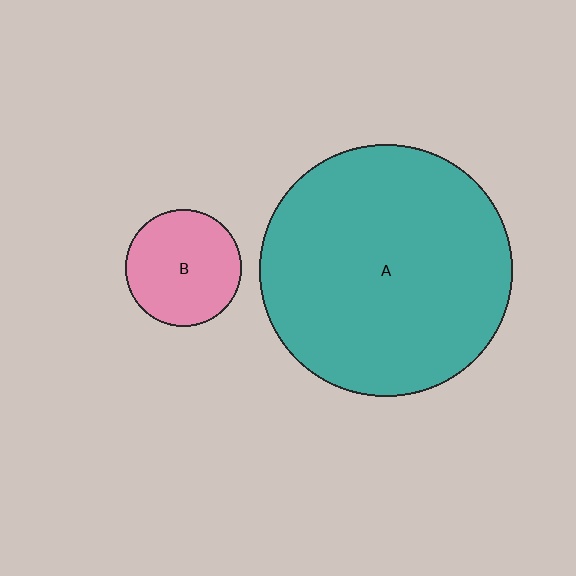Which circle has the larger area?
Circle A (teal).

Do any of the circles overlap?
No, none of the circles overlap.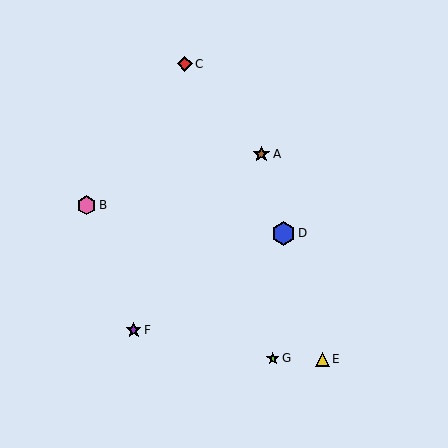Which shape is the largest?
The blue hexagon (labeled D) is the largest.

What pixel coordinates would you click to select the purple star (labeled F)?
Click at (134, 330) to select the purple star F.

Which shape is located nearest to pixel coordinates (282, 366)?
The lime star (labeled G) at (273, 358) is nearest to that location.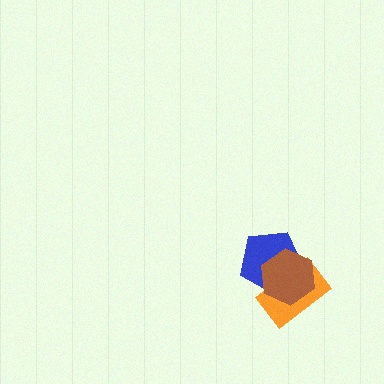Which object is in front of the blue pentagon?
The brown hexagon is in front of the blue pentagon.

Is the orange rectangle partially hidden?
Yes, it is partially covered by another shape.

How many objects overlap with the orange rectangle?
2 objects overlap with the orange rectangle.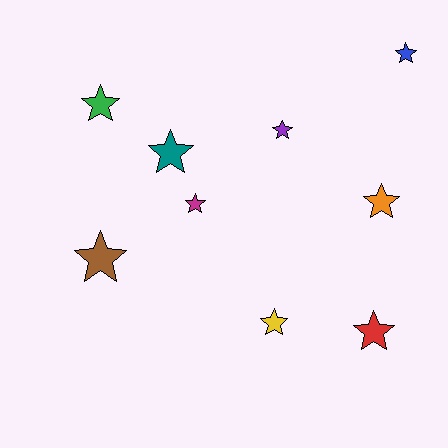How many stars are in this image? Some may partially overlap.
There are 9 stars.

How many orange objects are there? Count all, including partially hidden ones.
There is 1 orange object.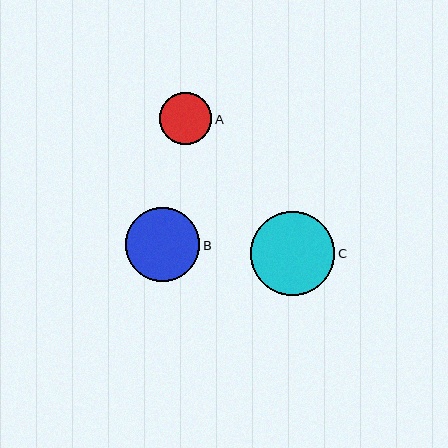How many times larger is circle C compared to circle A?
Circle C is approximately 1.6 times the size of circle A.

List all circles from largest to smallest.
From largest to smallest: C, B, A.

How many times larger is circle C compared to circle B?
Circle C is approximately 1.1 times the size of circle B.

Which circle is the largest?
Circle C is the largest with a size of approximately 84 pixels.